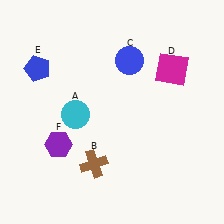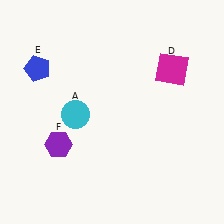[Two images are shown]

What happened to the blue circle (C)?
The blue circle (C) was removed in Image 2. It was in the top-right area of Image 1.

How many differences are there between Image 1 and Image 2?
There are 2 differences between the two images.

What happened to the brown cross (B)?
The brown cross (B) was removed in Image 2. It was in the bottom-left area of Image 1.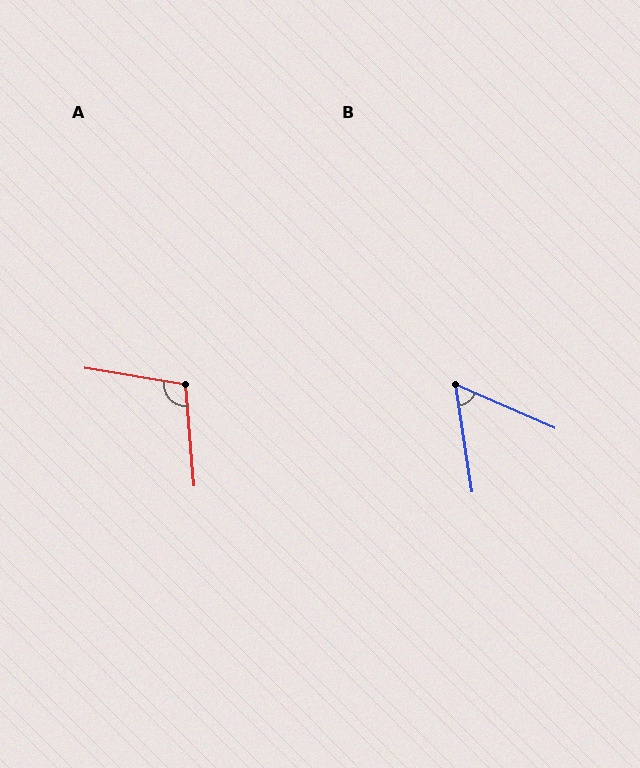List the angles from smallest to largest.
B (58°), A (104°).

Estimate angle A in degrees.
Approximately 104 degrees.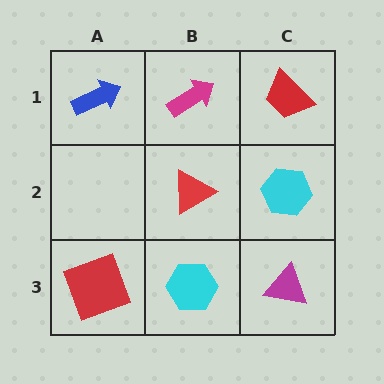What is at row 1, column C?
A red trapezoid.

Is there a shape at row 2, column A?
No, that cell is empty.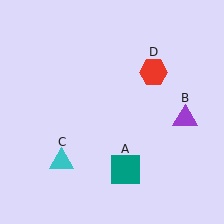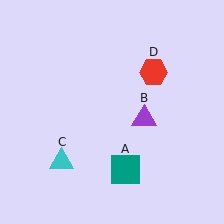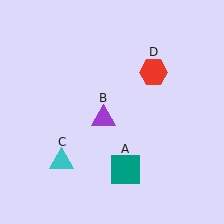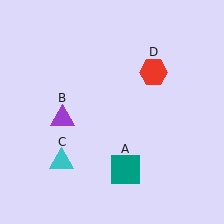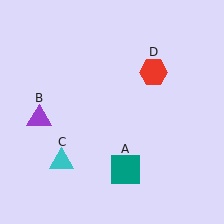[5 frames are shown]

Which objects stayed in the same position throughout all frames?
Teal square (object A) and cyan triangle (object C) and red hexagon (object D) remained stationary.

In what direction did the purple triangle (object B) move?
The purple triangle (object B) moved left.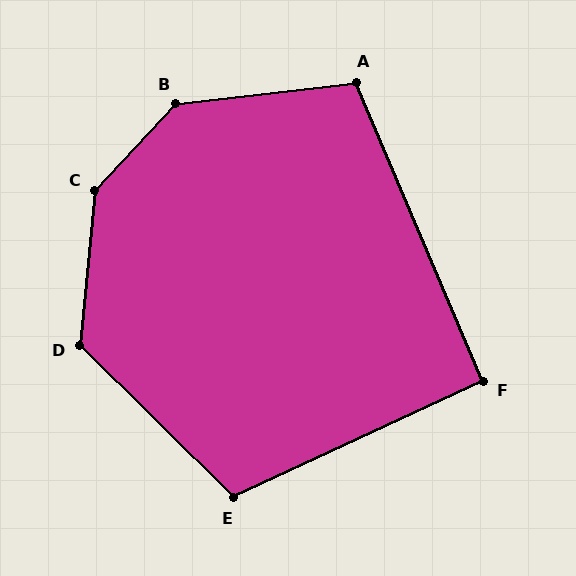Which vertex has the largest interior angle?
C, at approximately 143 degrees.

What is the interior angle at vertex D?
Approximately 129 degrees (obtuse).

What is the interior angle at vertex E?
Approximately 111 degrees (obtuse).